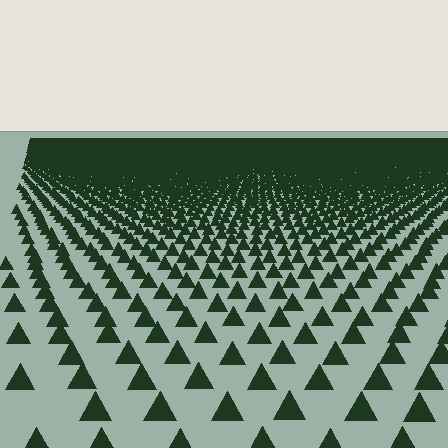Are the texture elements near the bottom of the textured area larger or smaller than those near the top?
Larger. Near the bottom, elements are closer to the viewer and appear at a bigger on-screen size.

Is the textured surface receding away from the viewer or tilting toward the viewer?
The surface is receding away from the viewer. Texture elements get smaller and denser toward the top.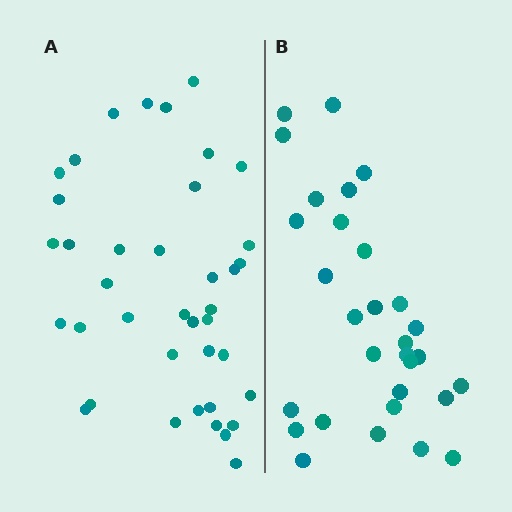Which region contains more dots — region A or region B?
Region A (the left region) has more dots.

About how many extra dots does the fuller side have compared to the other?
Region A has roughly 8 or so more dots than region B.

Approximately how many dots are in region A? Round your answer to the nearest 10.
About 40 dots. (The exact count is 39, which rounds to 40.)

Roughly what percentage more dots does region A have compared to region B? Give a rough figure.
About 30% more.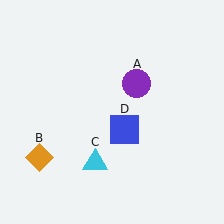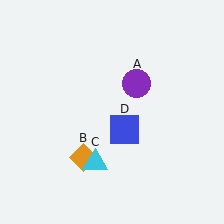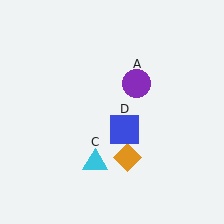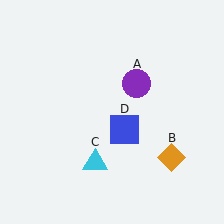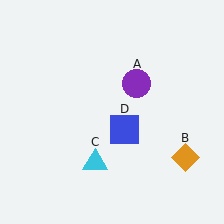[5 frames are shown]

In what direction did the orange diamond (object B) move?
The orange diamond (object B) moved right.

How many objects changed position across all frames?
1 object changed position: orange diamond (object B).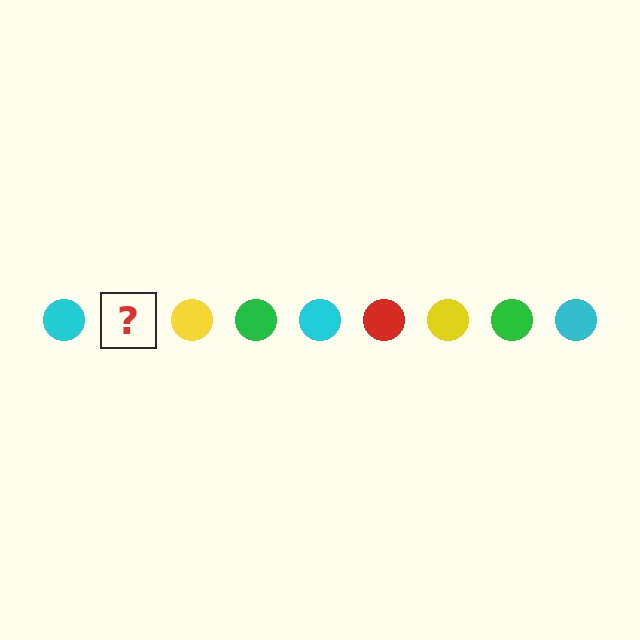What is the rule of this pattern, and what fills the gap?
The rule is that the pattern cycles through cyan, red, yellow, green circles. The gap should be filled with a red circle.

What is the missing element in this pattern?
The missing element is a red circle.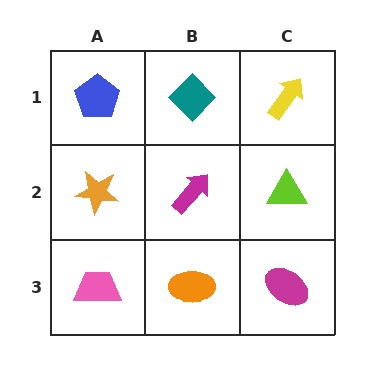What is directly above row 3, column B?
A magenta arrow.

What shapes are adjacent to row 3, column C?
A lime triangle (row 2, column C), an orange ellipse (row 3, column B).